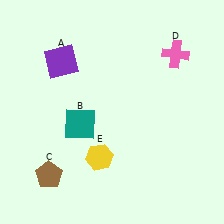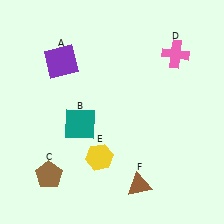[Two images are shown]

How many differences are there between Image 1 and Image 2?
There is 1 difference between the two images.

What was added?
A brown triangle (F) was added in Image 2.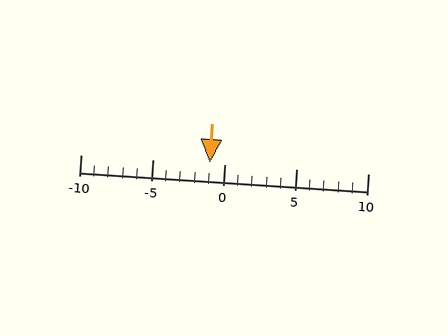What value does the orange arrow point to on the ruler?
The orange arrow points to approximately -1.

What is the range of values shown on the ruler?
The ruler shows values from -10 to 10.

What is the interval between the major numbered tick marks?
The major tick marks are spaced 5 units apart.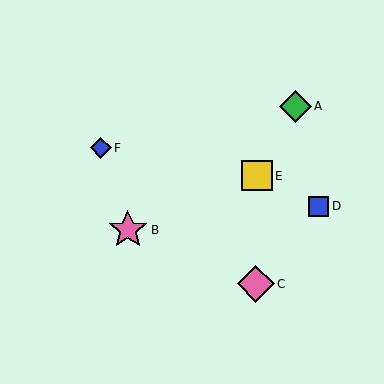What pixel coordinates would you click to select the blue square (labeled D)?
Click at (319, 206) to select the blue square D.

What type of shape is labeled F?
Shape F is a blue diamond.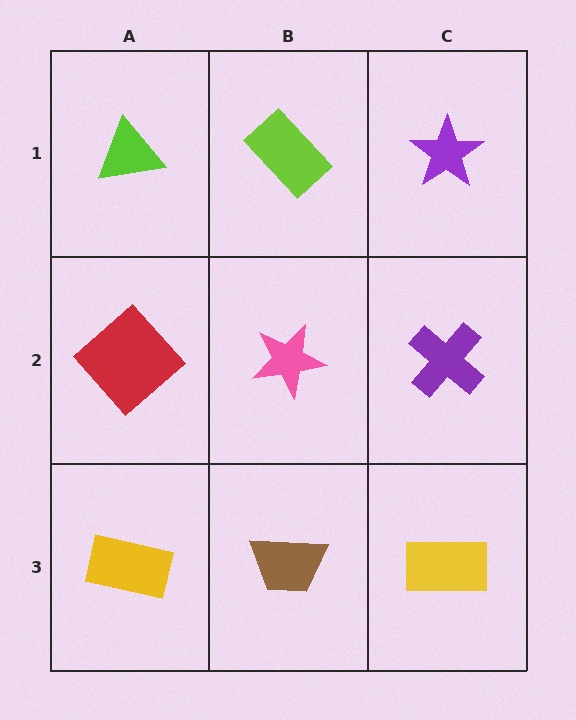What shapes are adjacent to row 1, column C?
A purple cross (row 2, column C), a lime rectangle (row 1, column B).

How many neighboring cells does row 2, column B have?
4.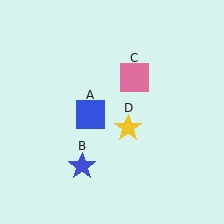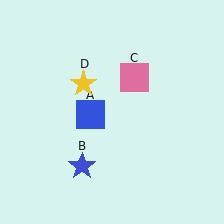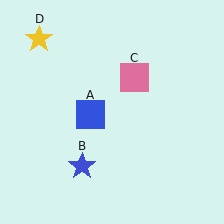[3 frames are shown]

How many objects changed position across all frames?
1 object changed position: yellow star (object D).